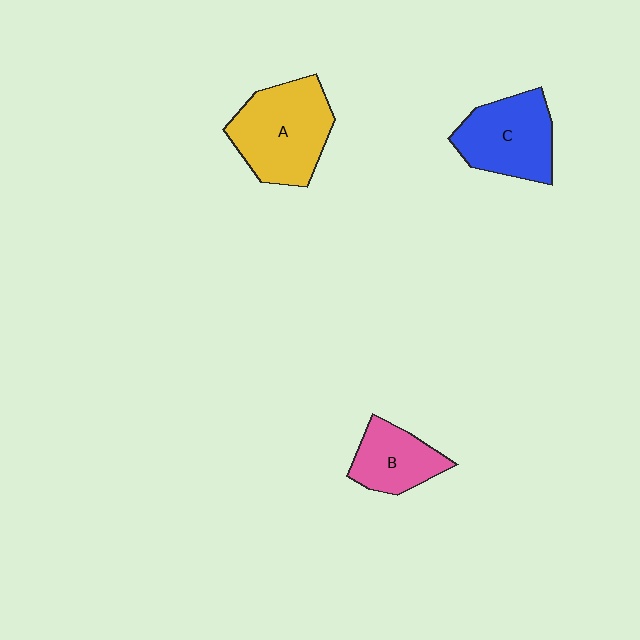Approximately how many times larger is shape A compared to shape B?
Approximately 1.7 times.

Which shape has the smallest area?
Shape B (pink).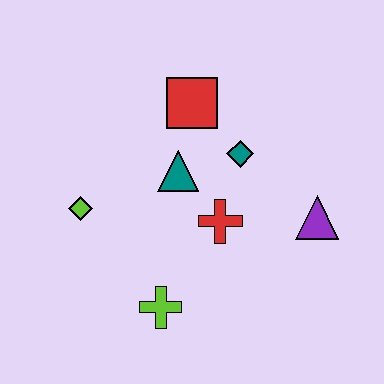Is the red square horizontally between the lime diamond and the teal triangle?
No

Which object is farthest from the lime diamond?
The purple triangle is farthest from the lime diamond.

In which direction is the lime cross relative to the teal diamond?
The lime cross is below the teal diamond.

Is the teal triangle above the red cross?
Yes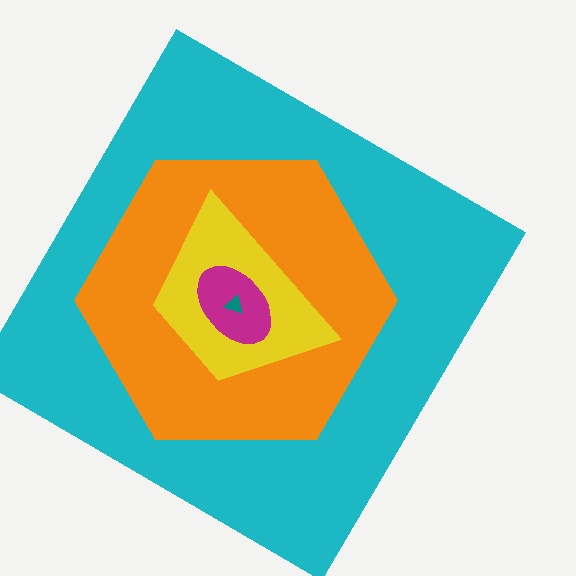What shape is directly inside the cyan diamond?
The orange hexagon.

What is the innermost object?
The teal triangle.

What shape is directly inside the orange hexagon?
The yellow trapezoid.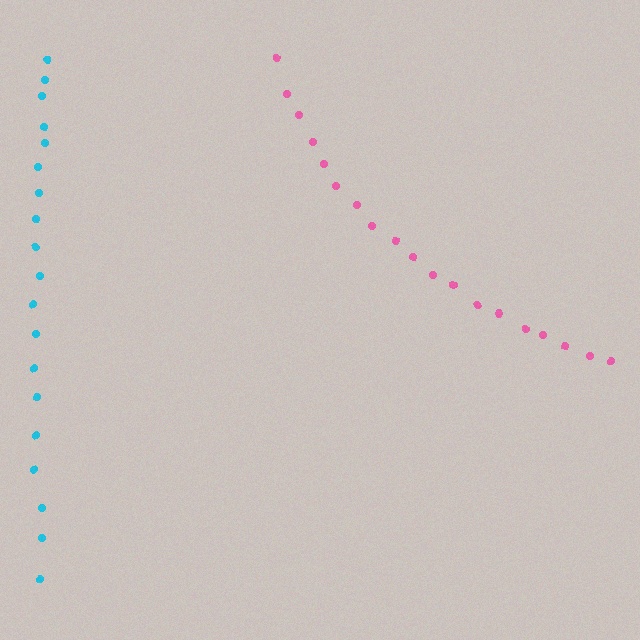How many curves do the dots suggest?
There are 2 distinct paths.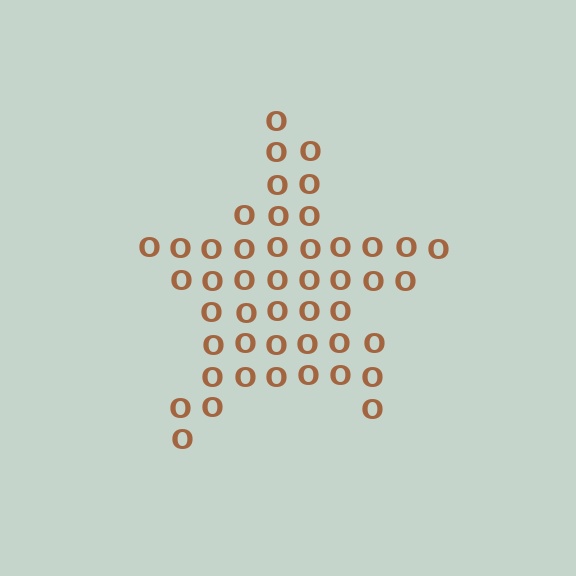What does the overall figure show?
The overall figure shows a star.